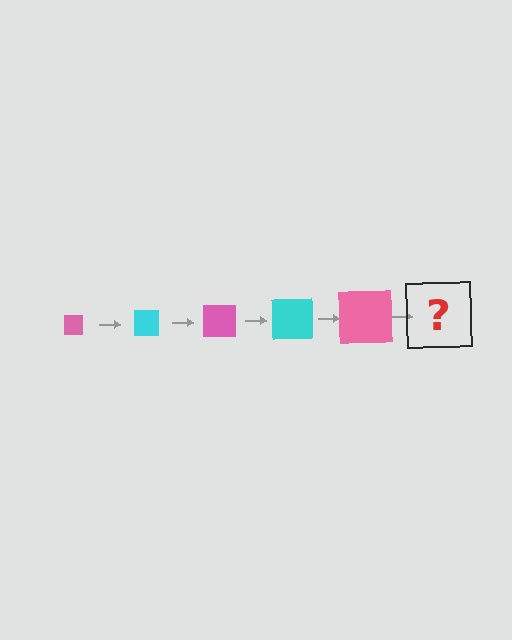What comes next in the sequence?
The next element should be a cyan square, larger than the previous one.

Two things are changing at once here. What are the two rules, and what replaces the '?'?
The two rules are that the square grows larger each step and the color cycles through pink and cyan. The '?' should be a cyan square, larger than the previous one.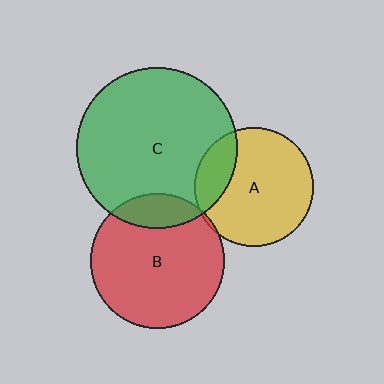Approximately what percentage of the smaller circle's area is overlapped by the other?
Approximately 15%.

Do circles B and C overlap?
Yes.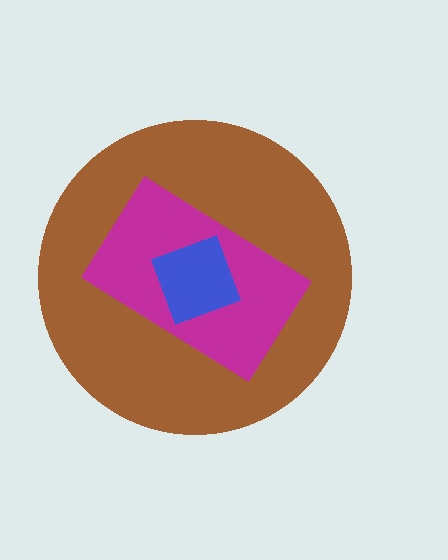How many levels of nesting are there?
3.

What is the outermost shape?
The brown circle.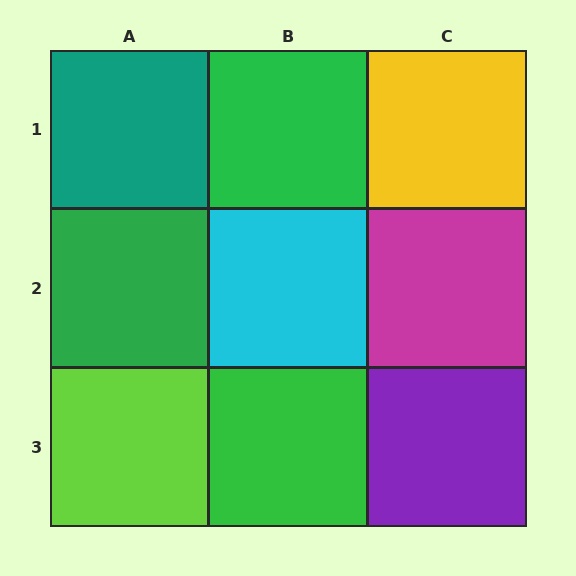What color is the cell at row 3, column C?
Purple.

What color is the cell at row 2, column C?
Magenta.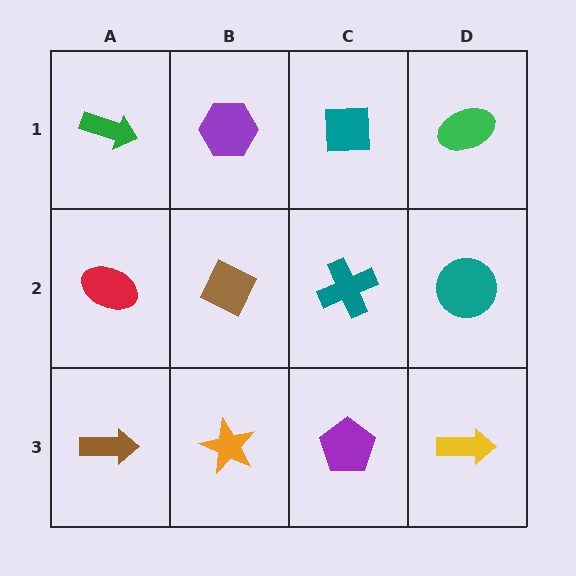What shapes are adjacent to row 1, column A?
A red ellipse (row 2, column A), a purple hexagon (row 1, column B).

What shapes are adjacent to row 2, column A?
A green arrow (row 1, column A), a brown arrow (row 3, column A), a brown diamond (row 2, column B).